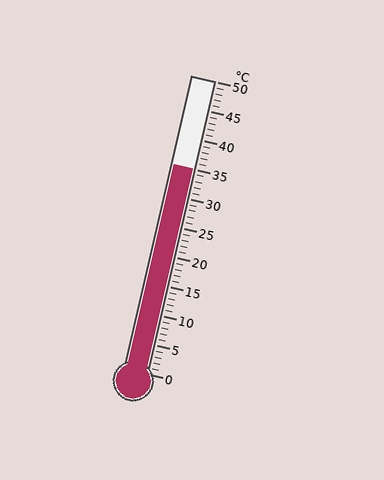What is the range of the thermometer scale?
The thermometer scale ranges from 0°C to 50°C.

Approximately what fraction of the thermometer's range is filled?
The thermometer is filled to approximately 70% of its range.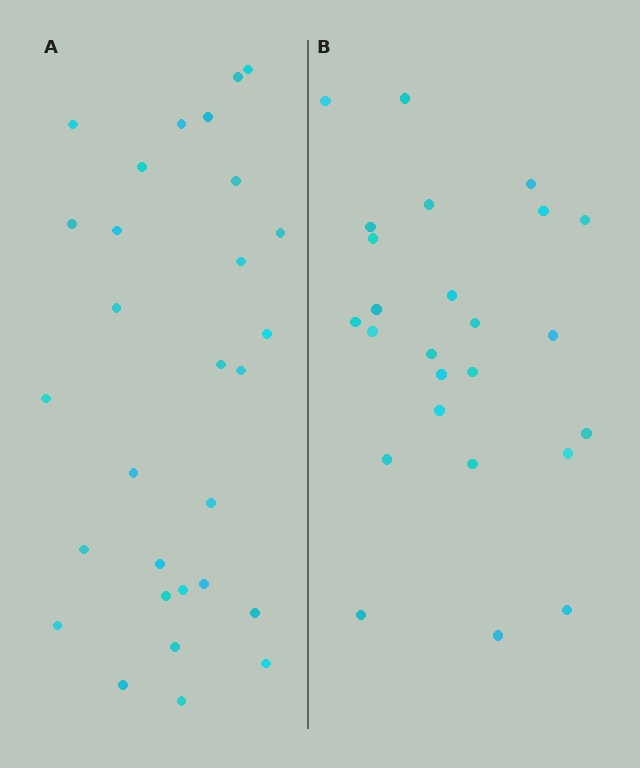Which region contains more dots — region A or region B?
Region A (the left region) has more dots.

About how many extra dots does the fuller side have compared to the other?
Region A has about 4 more dots than region B.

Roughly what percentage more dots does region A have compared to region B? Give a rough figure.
About 15% more.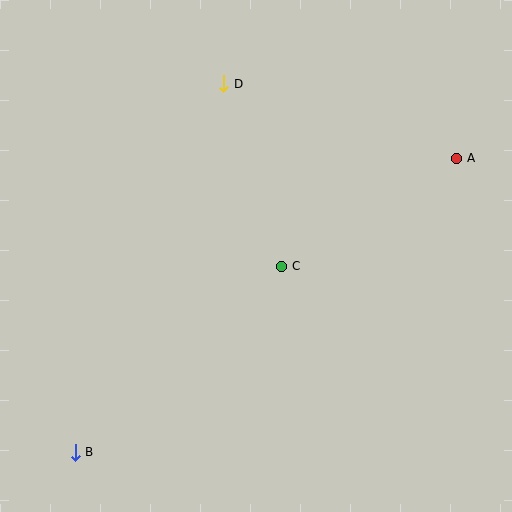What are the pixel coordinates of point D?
Point D is at (224, 84).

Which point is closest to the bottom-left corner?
Point B is closest to the bottom-left corner.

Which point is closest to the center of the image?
Point C at (282, 266) is closest to the center.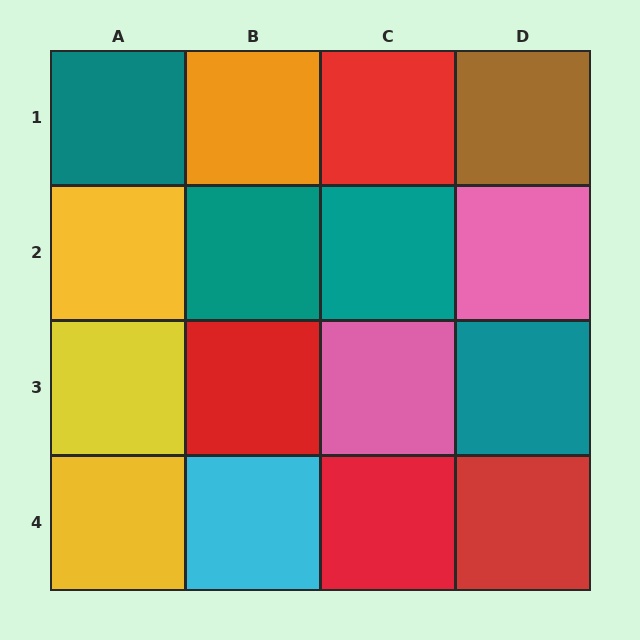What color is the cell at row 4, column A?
Yellow.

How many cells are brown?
1 cell is brown.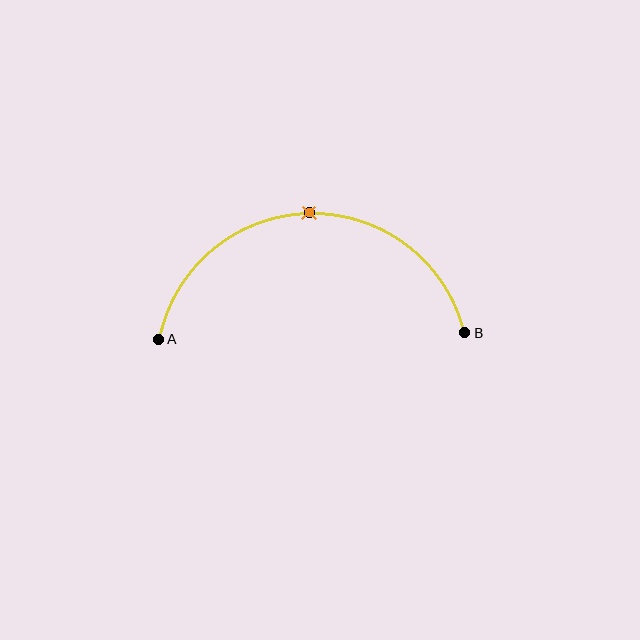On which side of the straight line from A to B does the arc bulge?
The arc bulges above the straight line connecting A and B.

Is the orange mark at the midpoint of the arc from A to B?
Yes. The orange mark lies on the arc at equal arc-length from both A and B — it is the arc midpoint.